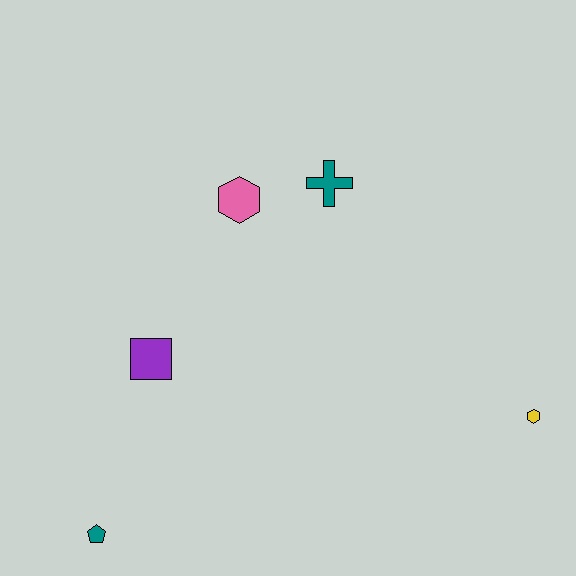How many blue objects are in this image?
There are no blue objects.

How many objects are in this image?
There are 5 objects.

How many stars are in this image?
There are no stars.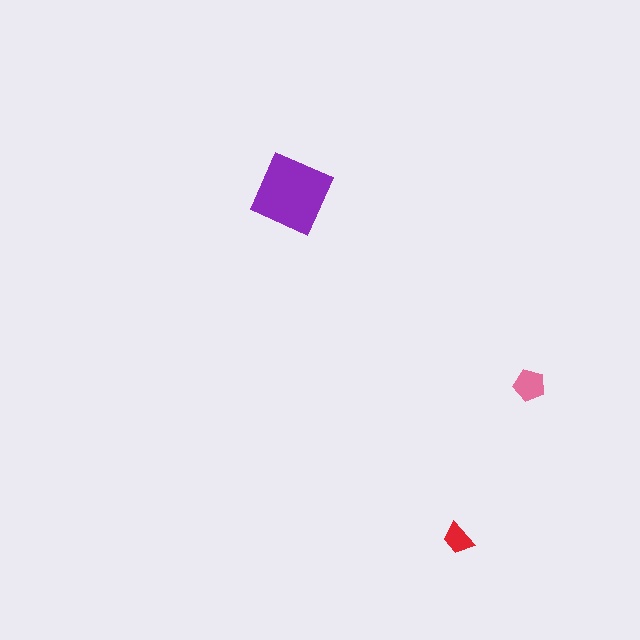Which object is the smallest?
The red trapezoid.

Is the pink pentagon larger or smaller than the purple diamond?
Smaller.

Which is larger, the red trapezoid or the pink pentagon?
The pink pentagon.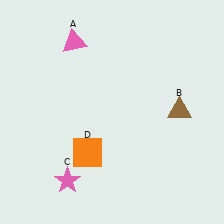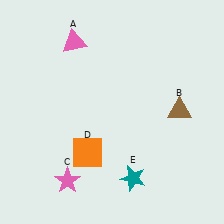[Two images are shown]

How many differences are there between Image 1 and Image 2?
There is 1 difference between the two images.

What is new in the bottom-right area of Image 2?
A teal star (E) was added in the bottom-right area of Image 2.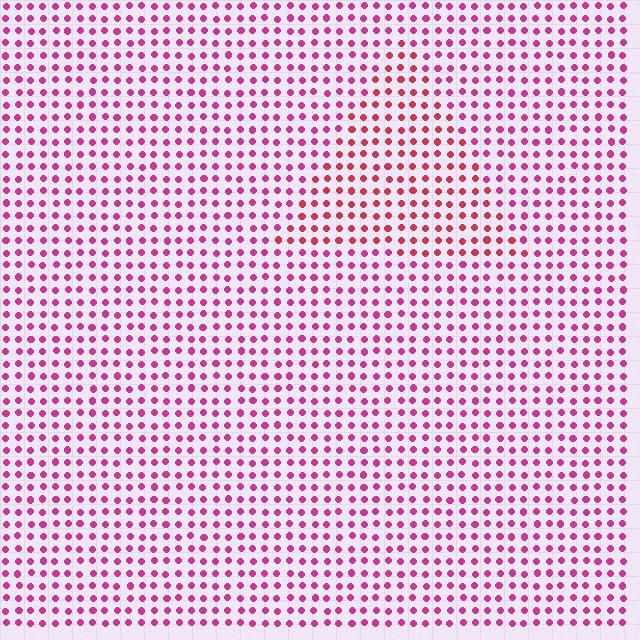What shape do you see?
I see a triangle.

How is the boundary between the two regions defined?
The boundary is defined purely by a slight shift in hue (about 28 degrees). Spacing, size, and orientation are identical on both sides.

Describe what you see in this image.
The image is filled with small magenta elements in a uniform arrangement. A triangle-shaped region is visible where the elements are tinted to a slightly different hue, forming a subtle color boundary.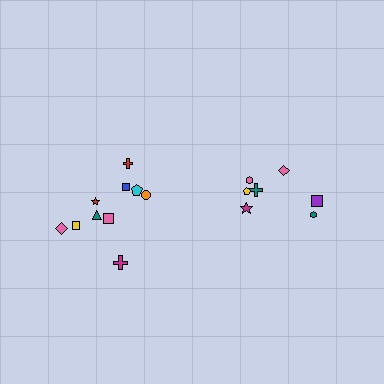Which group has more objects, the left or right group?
The left group.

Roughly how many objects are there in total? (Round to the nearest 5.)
Roughly 15 objects in total.